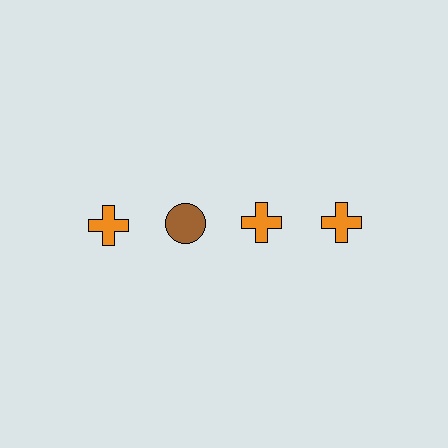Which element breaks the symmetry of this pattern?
The brown circle in the top row, second from left column breaks the symmetry. All other shapes are orange crosses.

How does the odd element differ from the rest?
It differs in both color (brown instead of orange) and shape (circle instead of cross).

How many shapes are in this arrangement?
There are 4 shapes arranged in a grid pattern.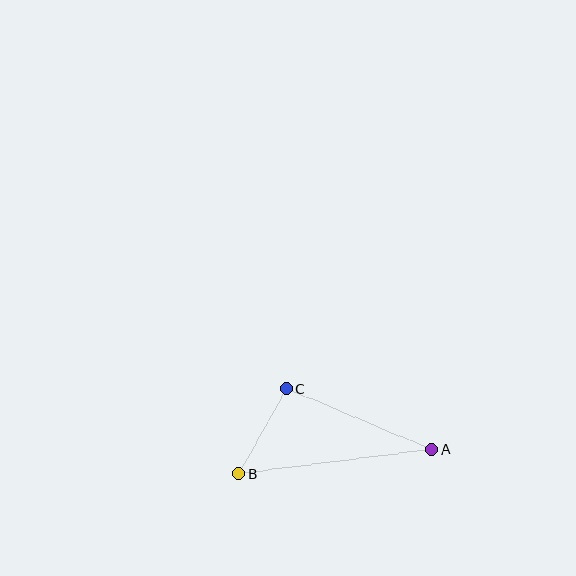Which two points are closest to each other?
Points B and C are closest to each other.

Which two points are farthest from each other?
Points A and B are farthest from each other.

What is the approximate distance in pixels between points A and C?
The distance between A and C is approximately 157 pixels.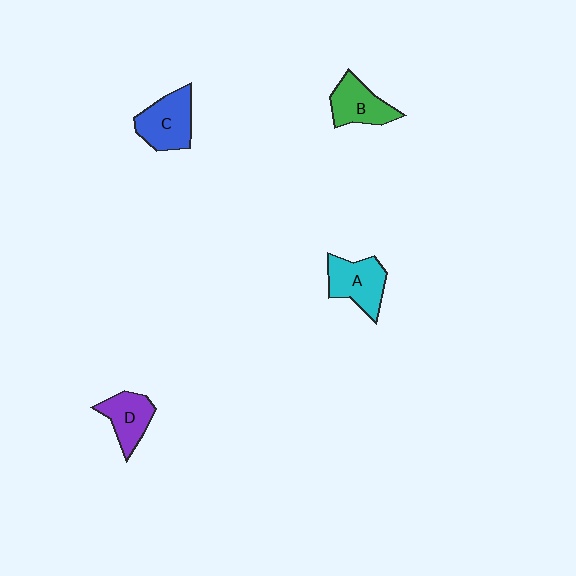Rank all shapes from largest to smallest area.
From largest to smallest: C (blue), A (cyan), B (green), D (purple).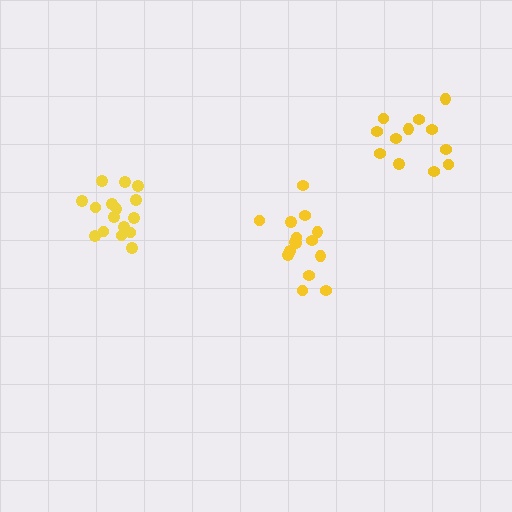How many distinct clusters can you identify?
There are 3 distinct clusters.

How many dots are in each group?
Group 1: 15 dots, Group 2: 12 dots, Group 3: 16 dots (43 total).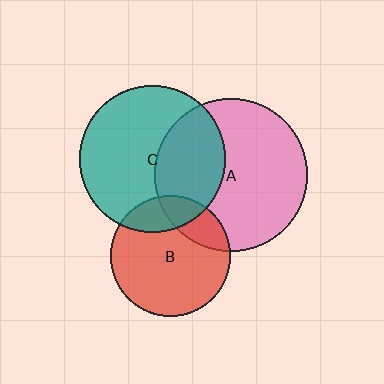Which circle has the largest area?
Circle A (pink).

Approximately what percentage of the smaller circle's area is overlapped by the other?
Approximately 35%.